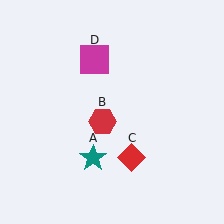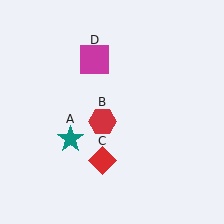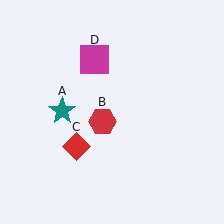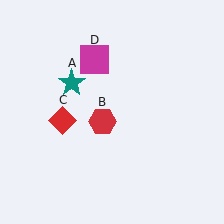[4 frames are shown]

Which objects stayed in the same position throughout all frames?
Red hexagon (object B) and magenta square (object D) remained stationary.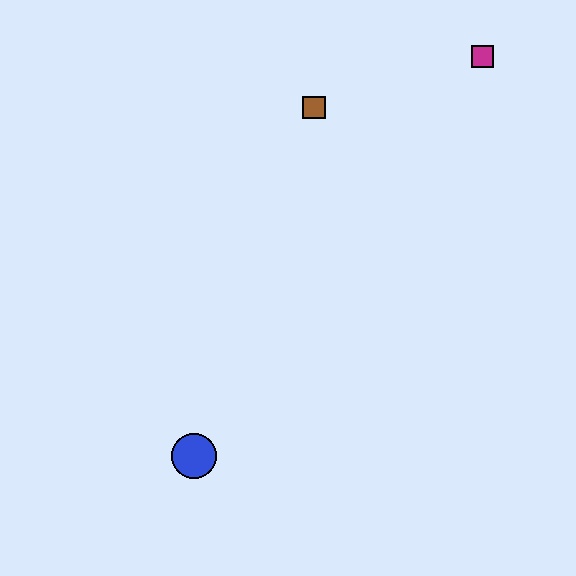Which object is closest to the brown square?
The magenta square is closest to the brown square.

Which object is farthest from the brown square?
The blue circle is farthest from the brown square.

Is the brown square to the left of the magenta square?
Yes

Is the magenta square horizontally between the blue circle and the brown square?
No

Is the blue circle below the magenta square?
Yes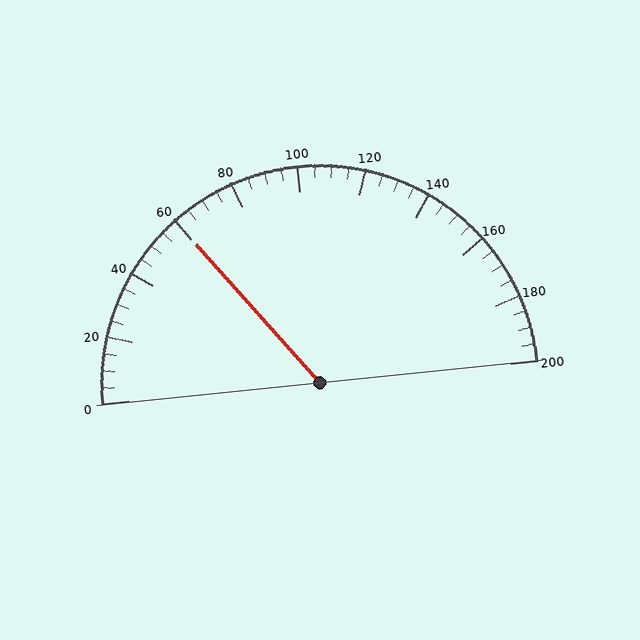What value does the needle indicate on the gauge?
The needle indicates approximately 60.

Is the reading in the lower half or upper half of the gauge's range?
The reading is in the lower half of the range (0 to 200).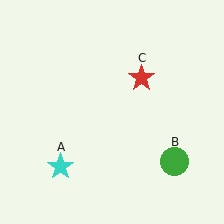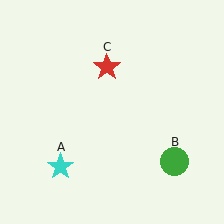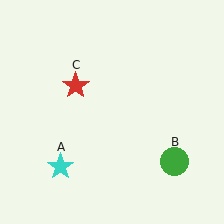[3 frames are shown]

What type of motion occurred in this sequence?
The red star (object C) rotated counterclockwise around the center of the scene.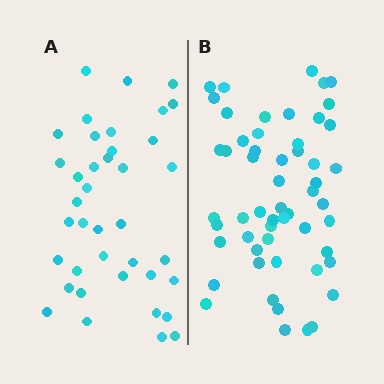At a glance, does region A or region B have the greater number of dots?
Region B (the right region) has more dots.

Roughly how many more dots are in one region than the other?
Region B has approximately 15 more dots than region A.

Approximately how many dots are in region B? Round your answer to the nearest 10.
About 60 dots. (The exact count is 55, which rounds to 60.)